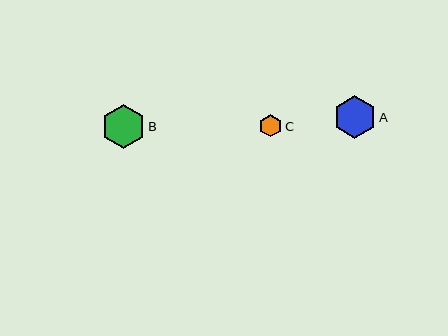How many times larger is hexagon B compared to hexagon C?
Hexagon B is approximately 2.0 times the size of hexagon C.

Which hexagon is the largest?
Hexagon B is the largest with a size of approximately 44 pixels.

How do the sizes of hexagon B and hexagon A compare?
Hexagon B and hexagon A are approximately the same size.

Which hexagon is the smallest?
Hexagon C is the smallest with a size of approximately 22 pixels.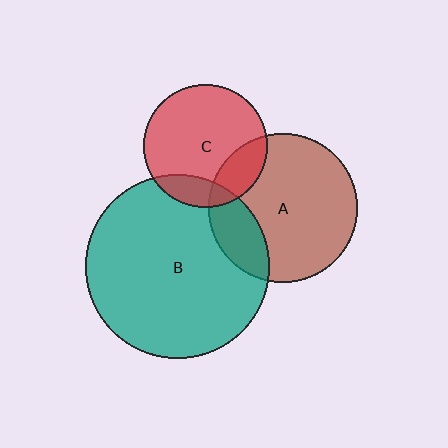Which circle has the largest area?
Circle B (teal).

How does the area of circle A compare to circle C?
Approximately 1.4 times.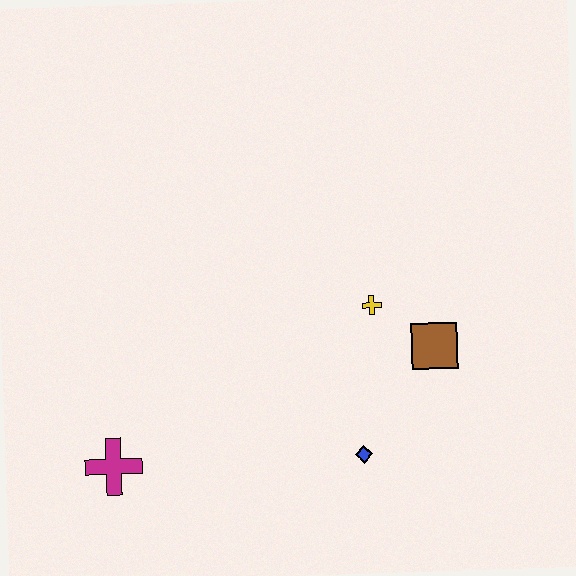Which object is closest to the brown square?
The yellow cross is closest to the brown square.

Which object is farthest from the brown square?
The magenta cross is farthest from the brown square.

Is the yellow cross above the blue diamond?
Yes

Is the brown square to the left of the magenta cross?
No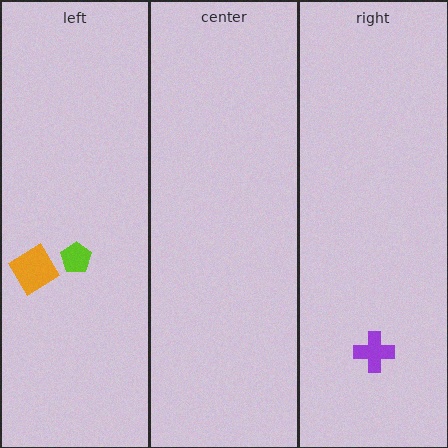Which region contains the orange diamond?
The left region.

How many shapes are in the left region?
2.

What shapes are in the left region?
The orange diamond, the lime pentagon.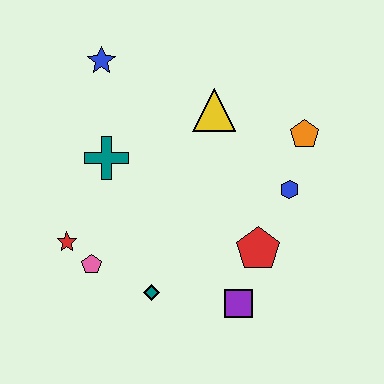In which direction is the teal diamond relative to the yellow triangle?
The teal diamond is below the yellow triangle.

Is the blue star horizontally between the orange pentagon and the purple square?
No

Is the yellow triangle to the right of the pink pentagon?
Yes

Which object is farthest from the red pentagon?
The blue star is farthest from the red pentagon.